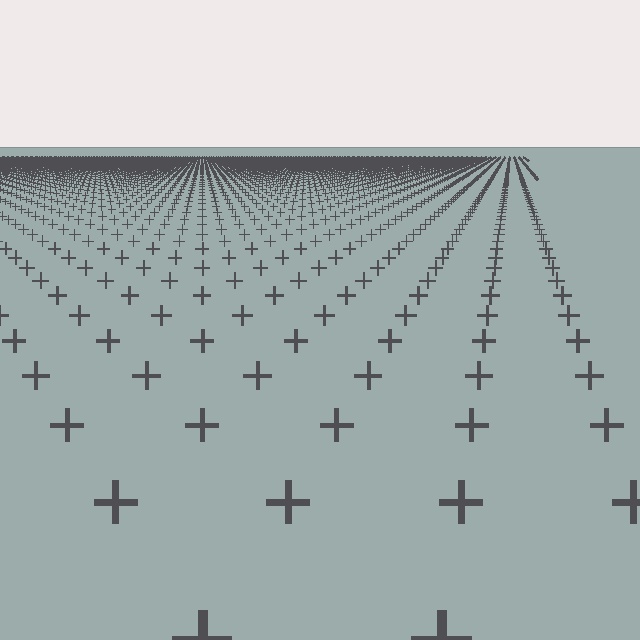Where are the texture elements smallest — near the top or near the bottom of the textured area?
Near the top.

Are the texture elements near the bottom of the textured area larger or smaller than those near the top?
Larger. Near the bottom, elements are closer to the viewer and appear at a bigger on-screen size.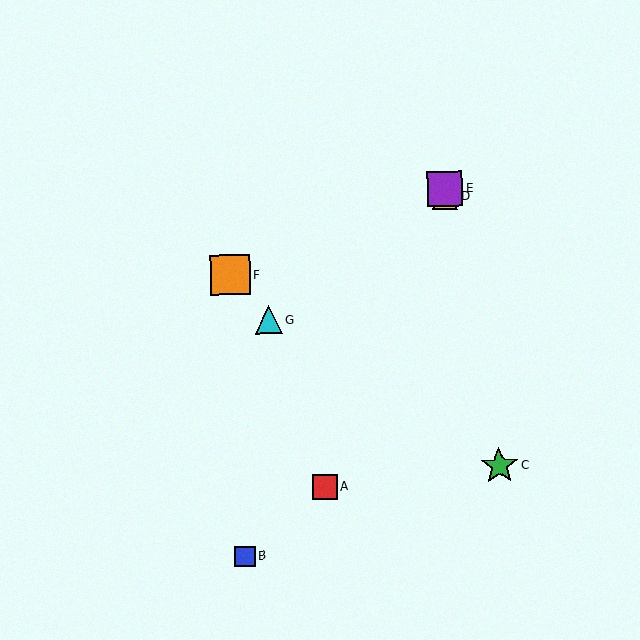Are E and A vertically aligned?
No, E is at x≈445 and A is at x≈325.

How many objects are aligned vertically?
2 objects (D, E) are aligned vertically.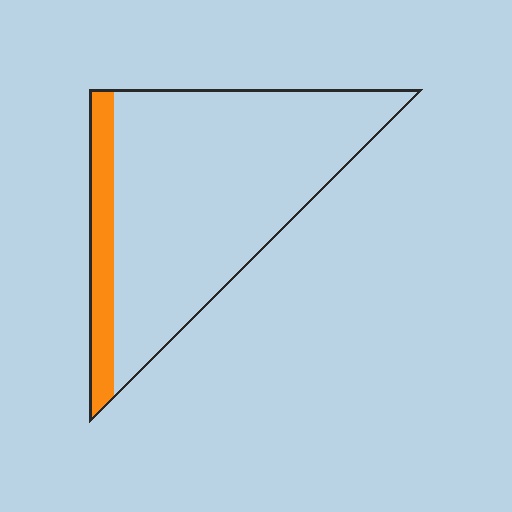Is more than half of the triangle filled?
No.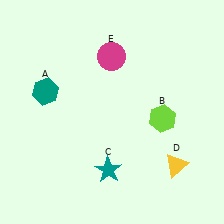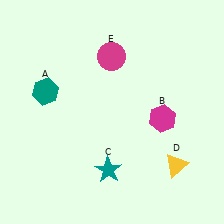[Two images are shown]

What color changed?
The hexagon (B) changed from lime in Image 1 to magenta in Image 2.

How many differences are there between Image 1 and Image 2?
There is 1 difference between the two images.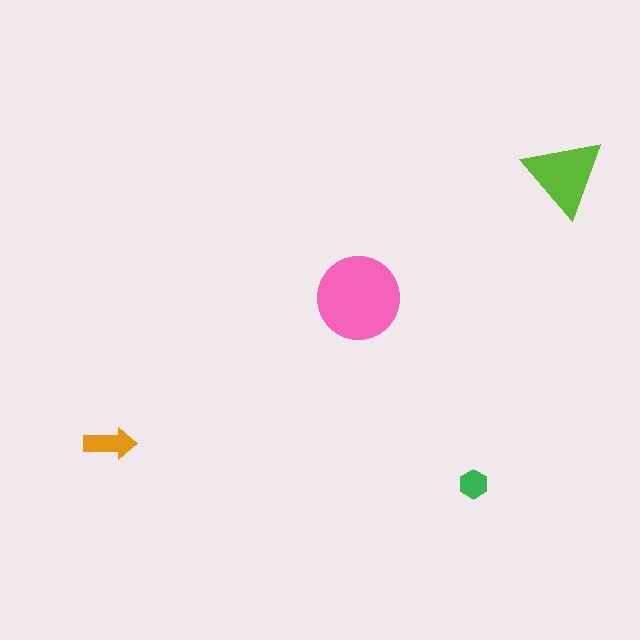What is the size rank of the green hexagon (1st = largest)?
4th.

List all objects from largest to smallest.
The pink circle, the lime triangle, the orange arrow, the green hexagon.